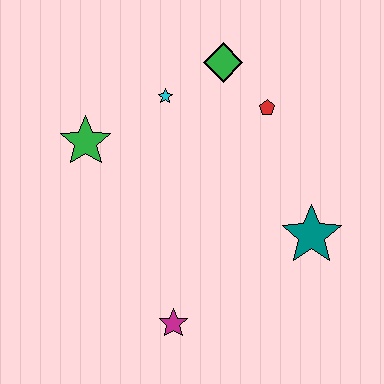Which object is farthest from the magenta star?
The green diamond is farthest from the magenta star.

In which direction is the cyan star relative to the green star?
The cyan star is to the right of the green star.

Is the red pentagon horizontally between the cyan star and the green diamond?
No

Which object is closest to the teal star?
The red pentagon is closest to the teal star.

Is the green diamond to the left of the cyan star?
No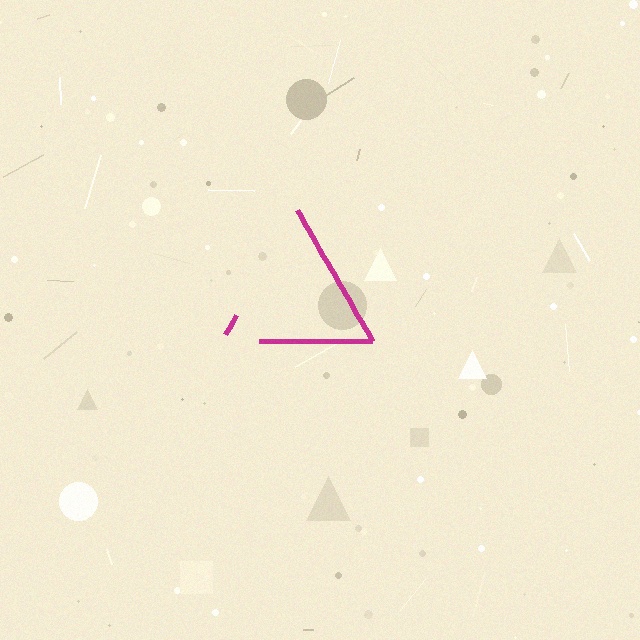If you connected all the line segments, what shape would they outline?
They would outline a triangle.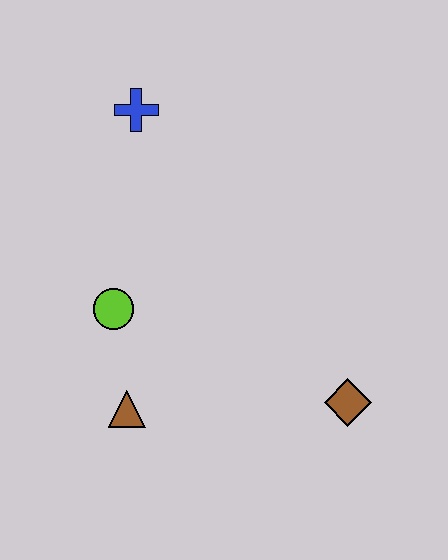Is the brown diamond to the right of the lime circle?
Yes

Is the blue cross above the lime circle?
Yes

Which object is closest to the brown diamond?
The brown triangle is closest to the brown diamond.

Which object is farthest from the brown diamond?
The blue cross is farthest from the brown diamond.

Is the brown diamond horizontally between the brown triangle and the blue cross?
No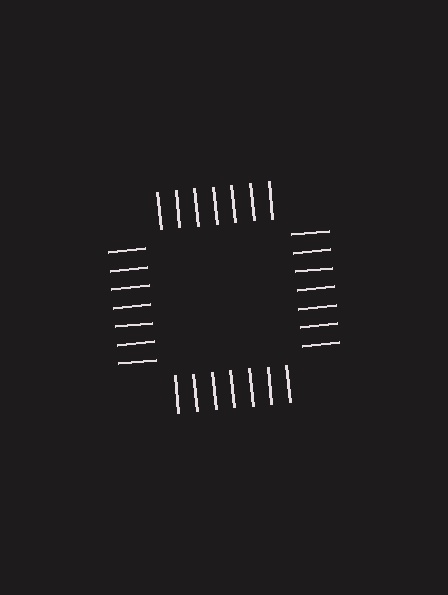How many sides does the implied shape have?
4 sides — the line-ends trace a square.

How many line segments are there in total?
28 — 7 along each of the 4 edges.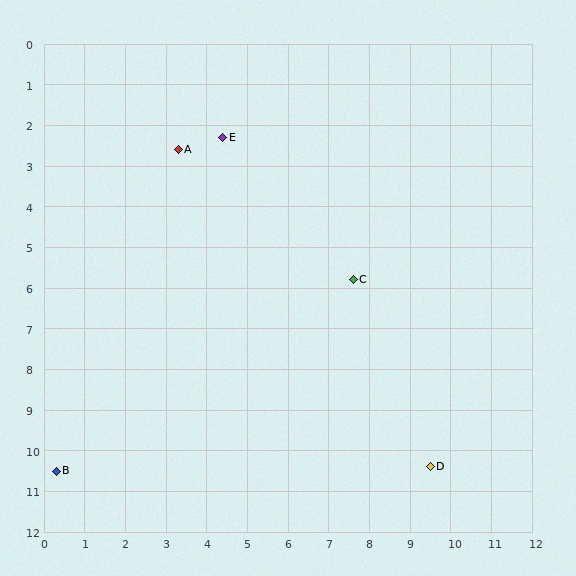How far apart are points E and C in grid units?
Points E and C are about 4.7 grid units apart.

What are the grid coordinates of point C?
Point C is at approximately (7.6, 5.8).